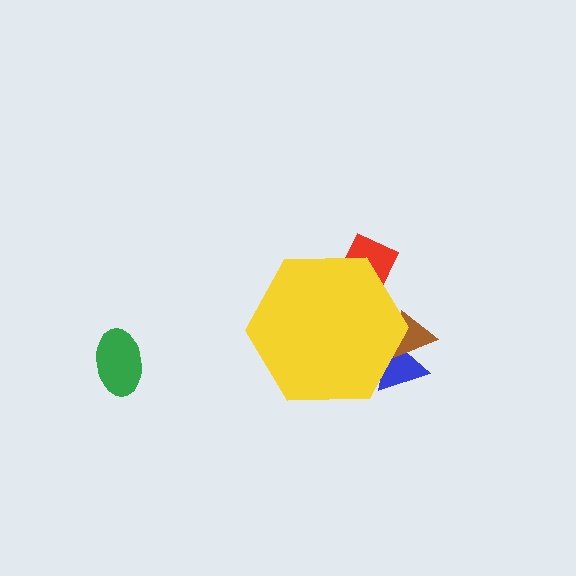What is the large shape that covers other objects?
A yellow hexagon.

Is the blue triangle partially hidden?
Yes, the blue triangle is partially hidden behind the yellow hexagon.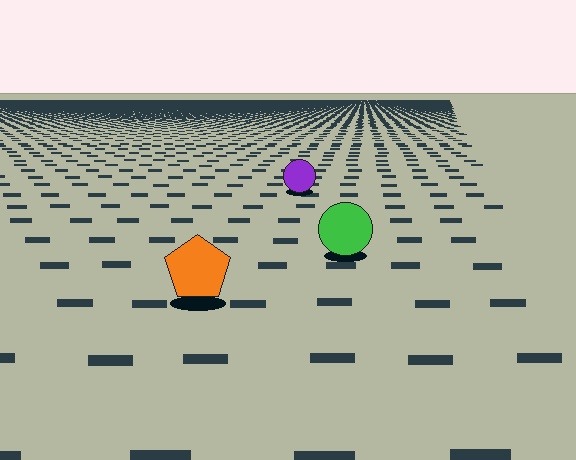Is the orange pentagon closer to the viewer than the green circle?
Yes. The orange pentagon is closer — you can tell from the texture gradient: the ground texture is coarser near it.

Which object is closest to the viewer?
The orange pentagon is closest. The texture marks near it are larger and more spread out.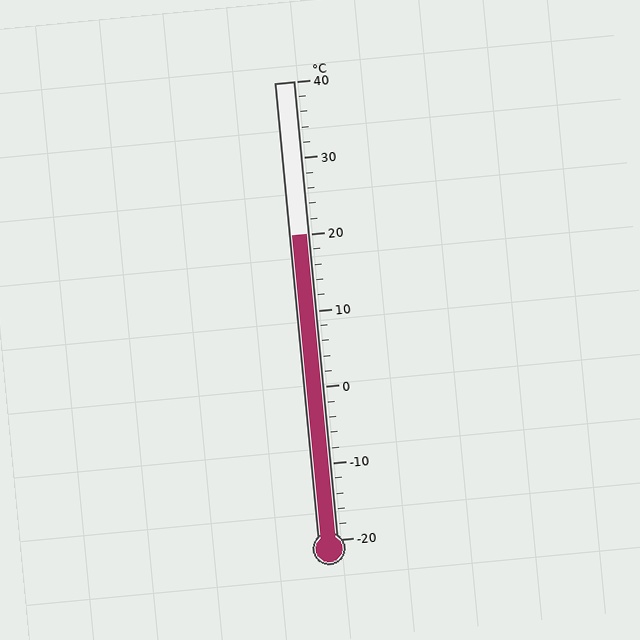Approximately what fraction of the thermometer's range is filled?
The thermometer is filled to approximately 65% of its range.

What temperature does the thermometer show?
The thermometer shows approximately 20°C.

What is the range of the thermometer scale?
The thermometer scale ranges from -20°C to 40°C.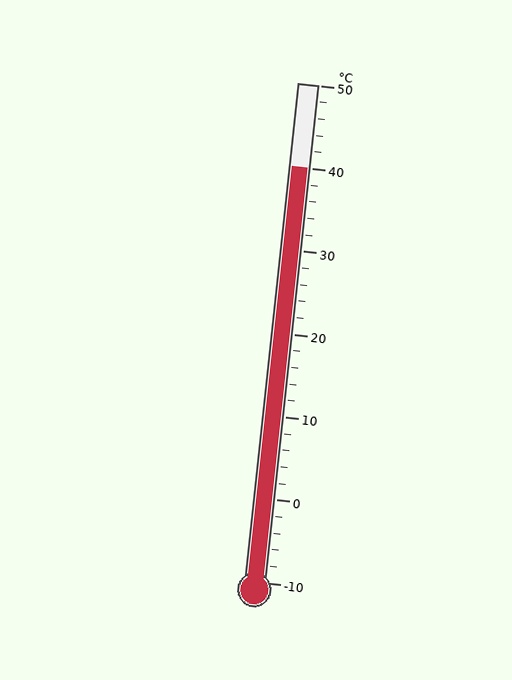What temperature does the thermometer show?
The thermometer shows approximately 40°C.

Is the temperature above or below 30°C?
The temperature is above 30°C.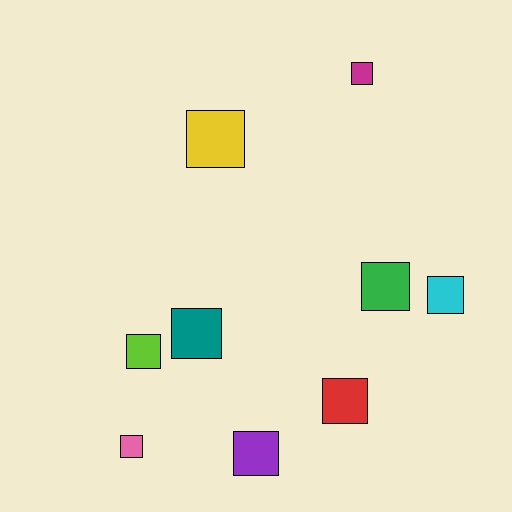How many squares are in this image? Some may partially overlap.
There are 9 squares.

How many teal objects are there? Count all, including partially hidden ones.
There is 1 teal object.